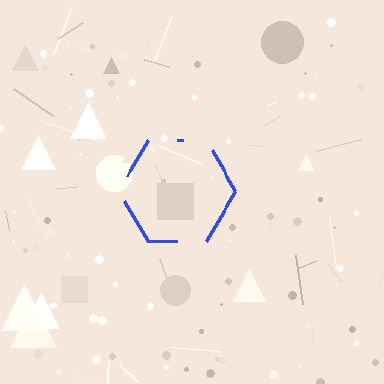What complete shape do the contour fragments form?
The contour fragments form a hexagon.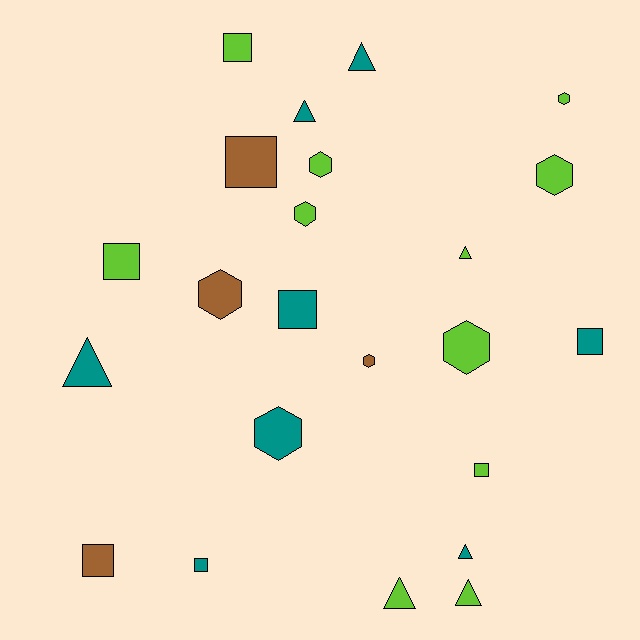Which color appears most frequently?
Lime, with 11 objects.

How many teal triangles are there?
There are 4 teal triangles.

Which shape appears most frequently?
Square, with 8 objects.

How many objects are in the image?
There are 23 objects.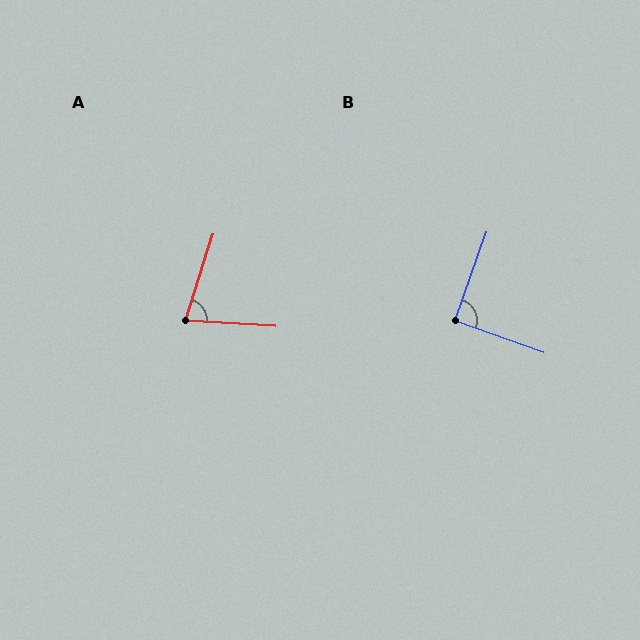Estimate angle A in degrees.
Approximately 76 degrees.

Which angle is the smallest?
A, at approximately 76 degrees.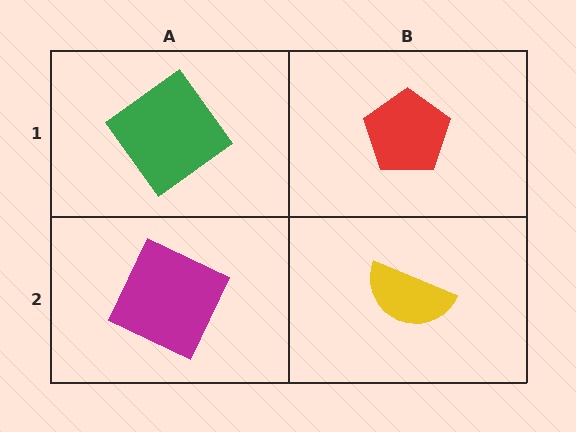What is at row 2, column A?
A magenta square.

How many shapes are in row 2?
2 shapes.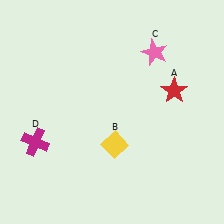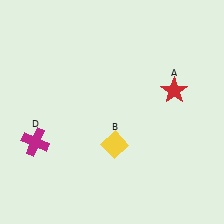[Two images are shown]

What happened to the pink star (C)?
The pink star (C) was removed in Image 2. It was in the top-right area of Image 1.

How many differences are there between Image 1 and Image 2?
There is 1 difference between the two images.